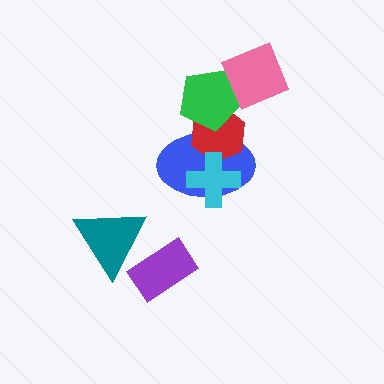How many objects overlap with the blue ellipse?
3 objects overlap with the blue ellipse.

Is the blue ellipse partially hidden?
Yes, it is partially covered by another shape.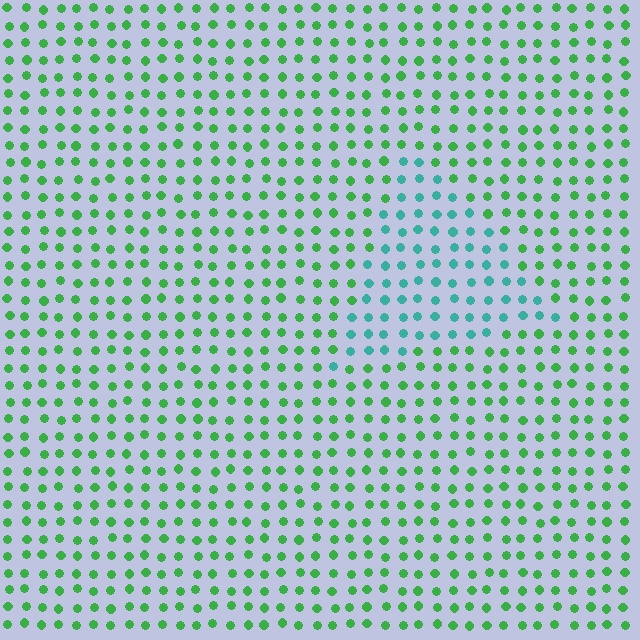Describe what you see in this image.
The image is filled with small green elements in a uniform arrangement. A triangle-shaped region is visible where the elements are tinted to a slightly different hue, forming a subtle color boundary.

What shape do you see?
I see a triangle.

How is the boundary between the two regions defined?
The boundary is defined purely by a slight shift in hue (about 47 degrees). Spacing, size, and orientation are identical on both sides.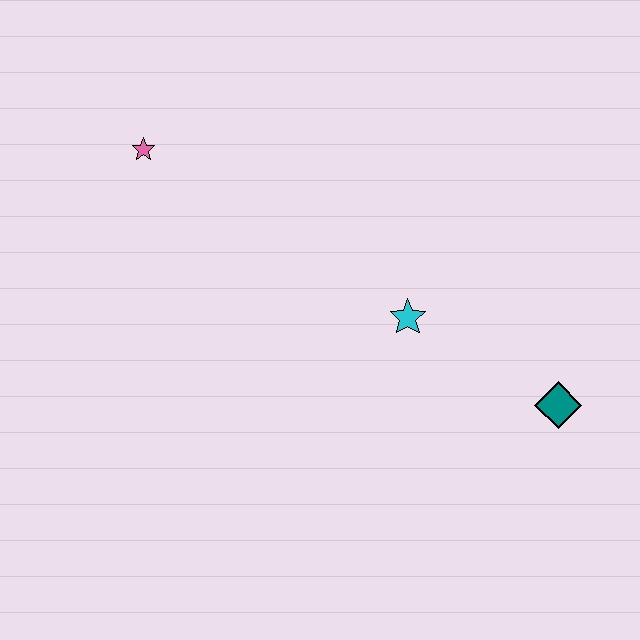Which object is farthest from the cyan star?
The pink star is farthest from the cyan star.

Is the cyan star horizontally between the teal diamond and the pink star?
Yes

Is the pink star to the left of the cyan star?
Yes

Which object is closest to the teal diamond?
The cyan star is closest to the teal diamond.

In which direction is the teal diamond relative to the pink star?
The teal diamond is to the right of the pink star.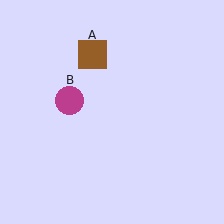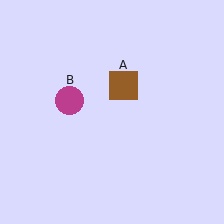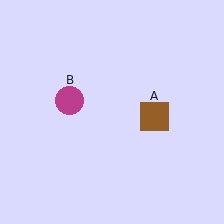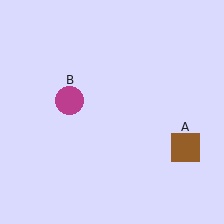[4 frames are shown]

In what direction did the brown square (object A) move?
The brown square (object A) moved down and to the right.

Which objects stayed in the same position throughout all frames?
Magenta circle (object B) remained stationary.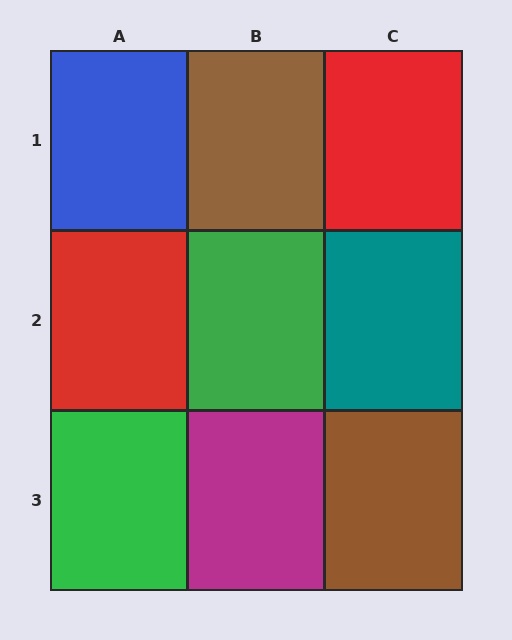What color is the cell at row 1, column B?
Brown.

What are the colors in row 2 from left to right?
Red, green, teal.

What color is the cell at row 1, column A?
Blue.